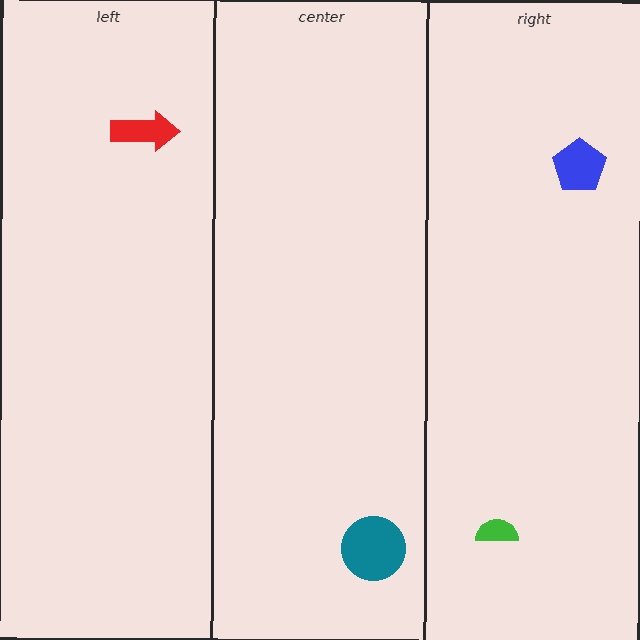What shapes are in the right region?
The green semicircle, the blue pentagon.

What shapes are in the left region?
The red arrow.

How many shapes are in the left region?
1.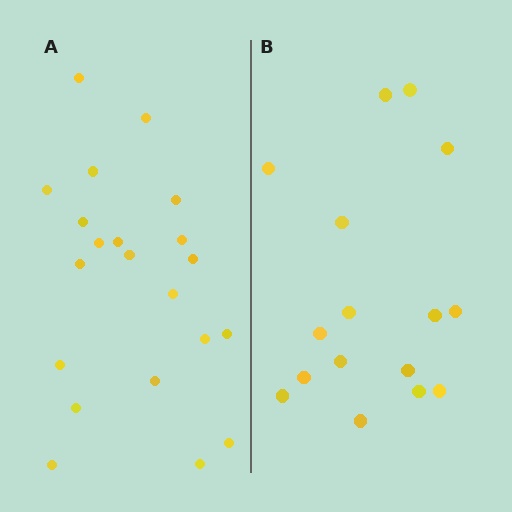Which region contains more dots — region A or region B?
Region A (the left region) has more dots.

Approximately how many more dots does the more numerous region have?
Region A has about 5 more dots than region B.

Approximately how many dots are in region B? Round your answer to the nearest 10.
About 20 dots. (The exact count is 16, which rounds to 20.)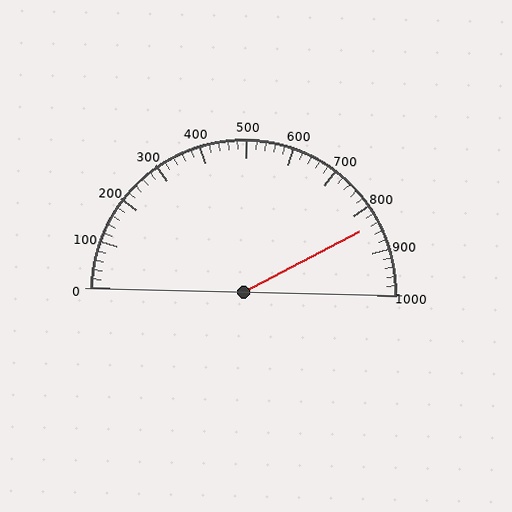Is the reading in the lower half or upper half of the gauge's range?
The reading is in the upper half of the range (0 to 1000).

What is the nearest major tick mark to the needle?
The nearest major tick mark is 800.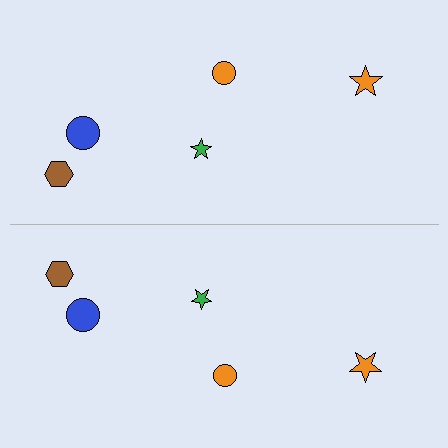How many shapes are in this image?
There are 10 shapes in this image.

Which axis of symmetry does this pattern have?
The pattern has a horizontal axis of symmetry running through the center of the image.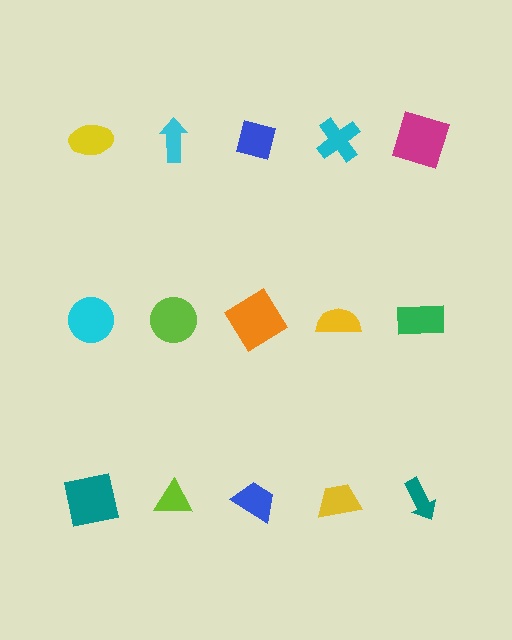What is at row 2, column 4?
A yellow semicircle.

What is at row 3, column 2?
A lime triangle.